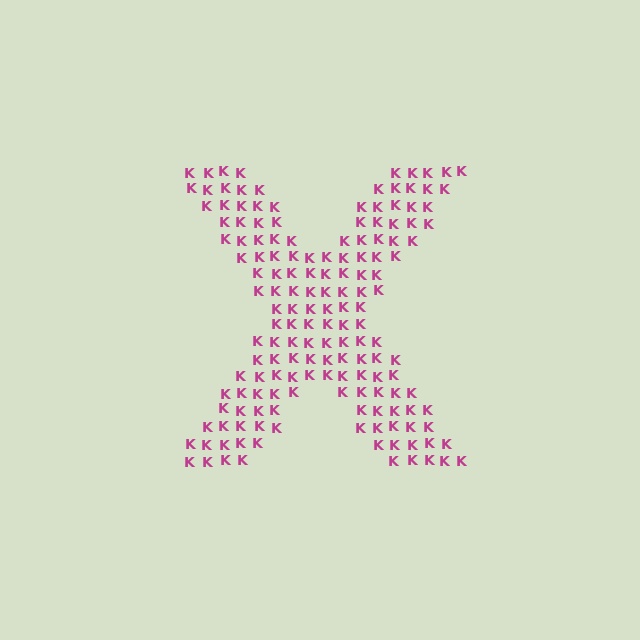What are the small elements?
The small elements are letter K's.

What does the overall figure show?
The overall figure shows the letter X.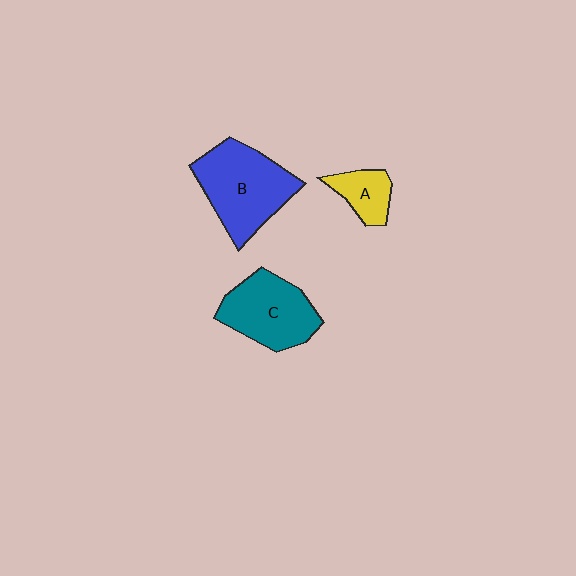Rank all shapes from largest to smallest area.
From largest to smallest: B (blue), C (teal), A (yellow).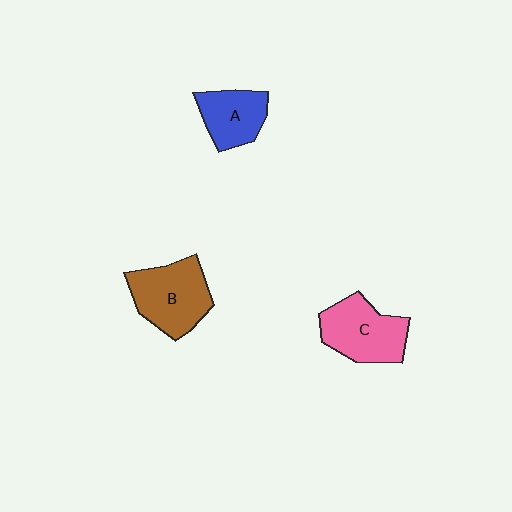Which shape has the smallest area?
Shape A (blue).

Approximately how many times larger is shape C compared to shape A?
Approximately 1.3 times.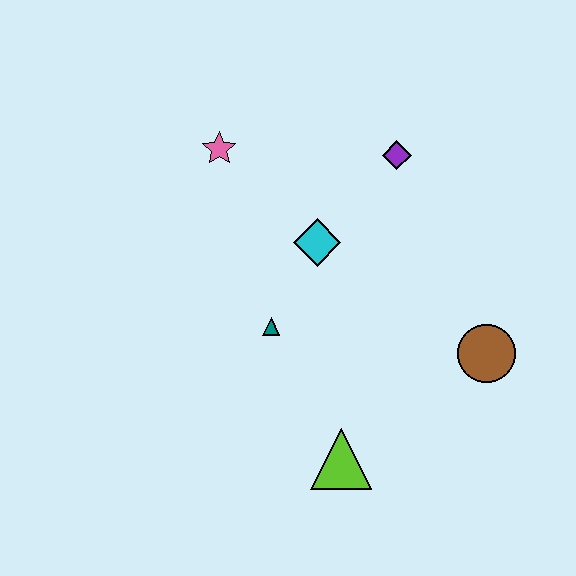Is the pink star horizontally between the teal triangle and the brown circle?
No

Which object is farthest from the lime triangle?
The pink star is farthest from the lime triangle.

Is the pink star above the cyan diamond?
Yes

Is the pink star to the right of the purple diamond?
No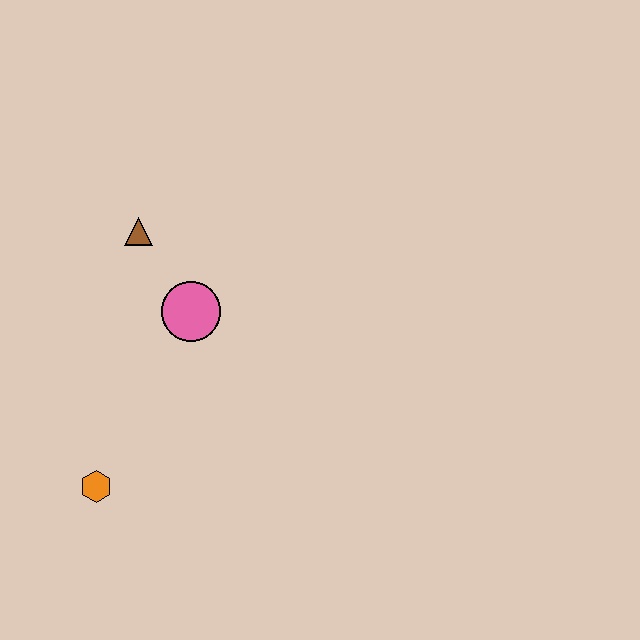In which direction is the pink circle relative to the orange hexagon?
The pink circle is above the orange hexagon.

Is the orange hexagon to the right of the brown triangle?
No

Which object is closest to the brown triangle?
The pink circle is closest to the brown triangle.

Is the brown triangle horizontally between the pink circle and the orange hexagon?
Yes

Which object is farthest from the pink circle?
The orange hexagon is farthest from the pink circle.